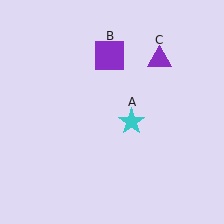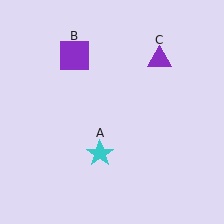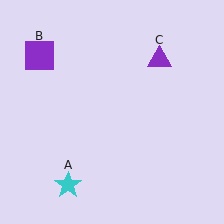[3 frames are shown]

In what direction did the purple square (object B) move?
The purple square (object B) moved left.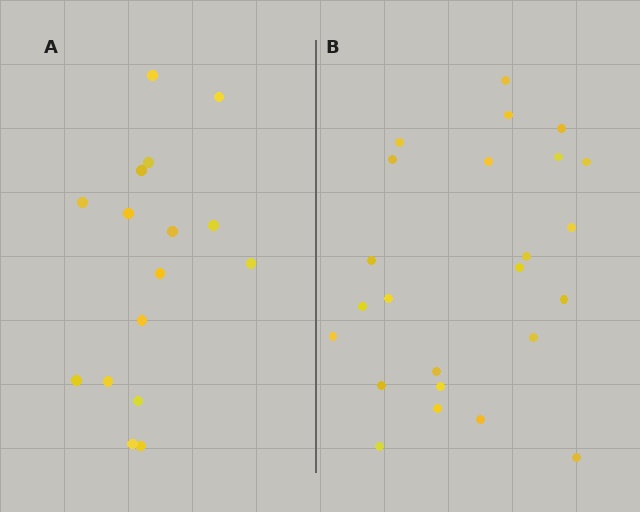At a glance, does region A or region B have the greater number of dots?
Region B (the right region) has more dots.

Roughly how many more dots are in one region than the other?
Region B has roughly 8 or so more dots than region A.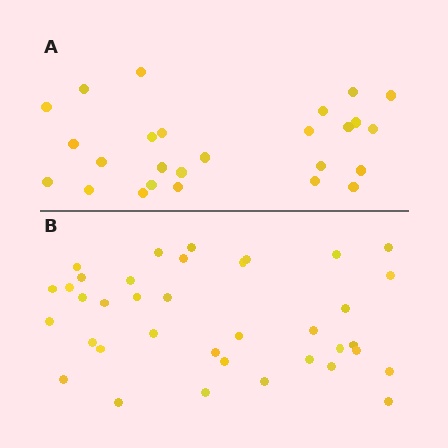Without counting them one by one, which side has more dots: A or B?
Region B (the bottom region) has more dots.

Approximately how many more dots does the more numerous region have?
Region B has roughly 12 or so more dots than region A.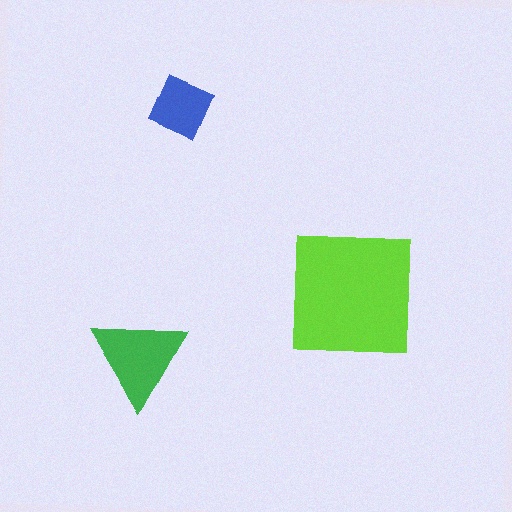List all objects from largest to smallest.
The lime square, the green triangle, the blue diamond.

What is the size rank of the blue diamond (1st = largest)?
3rd.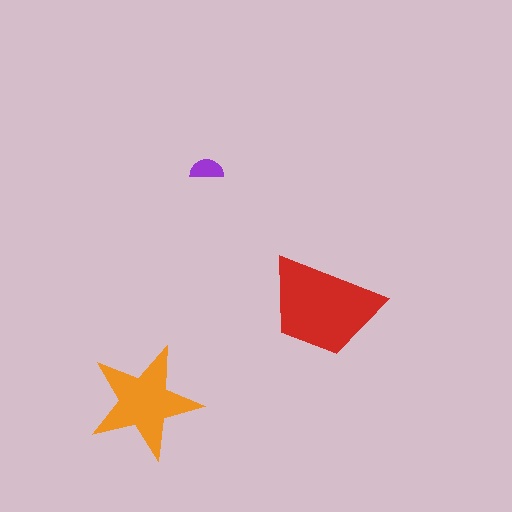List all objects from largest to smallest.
The red trapezoid, the orange star, the purple semicircle.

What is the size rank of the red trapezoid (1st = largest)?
1st.